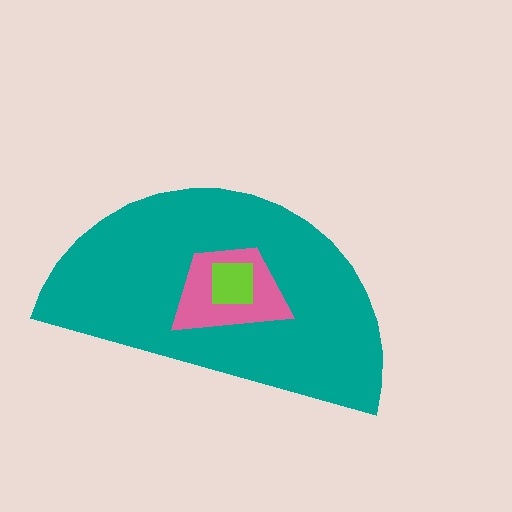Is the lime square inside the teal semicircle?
Yes.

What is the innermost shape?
The lime square.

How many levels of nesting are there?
3.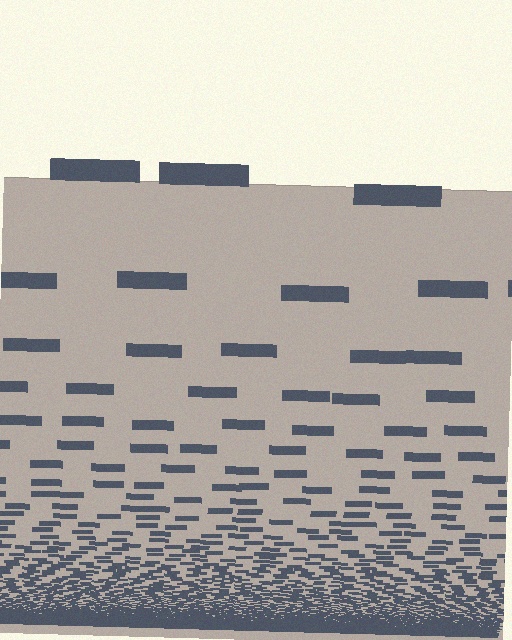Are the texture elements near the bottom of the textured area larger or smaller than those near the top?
Smaller. The gradient is inverted — elements near the bottom are smaller and denser.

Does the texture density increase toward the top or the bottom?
Density increases toward the bottom.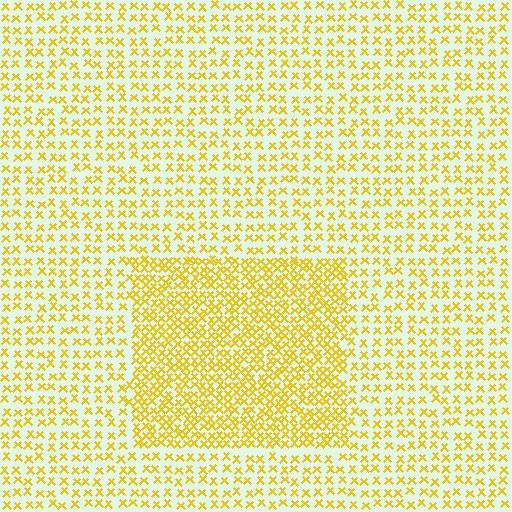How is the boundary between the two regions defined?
The boundary is defined by a change in element density (approximately 2.0x ratio). All elements are the same color, size, and shape.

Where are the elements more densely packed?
The elements are more densely packed inside the rectangle boundary.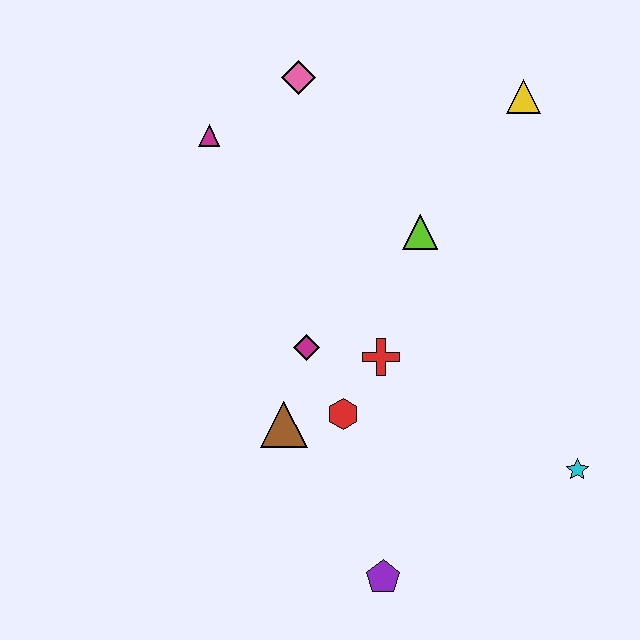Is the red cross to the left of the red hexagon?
No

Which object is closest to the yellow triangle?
The lime triangle is closest to the yellow triangle.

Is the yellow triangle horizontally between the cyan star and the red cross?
Yes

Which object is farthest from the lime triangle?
The purple pentagon is farthest from the lime triangle.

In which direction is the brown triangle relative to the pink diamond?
The brown triangle is below the pink diamond.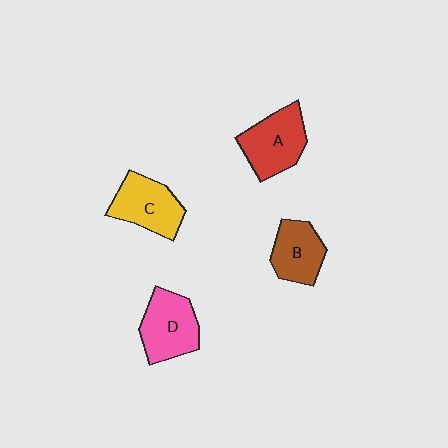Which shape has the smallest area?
Shape B (brown).